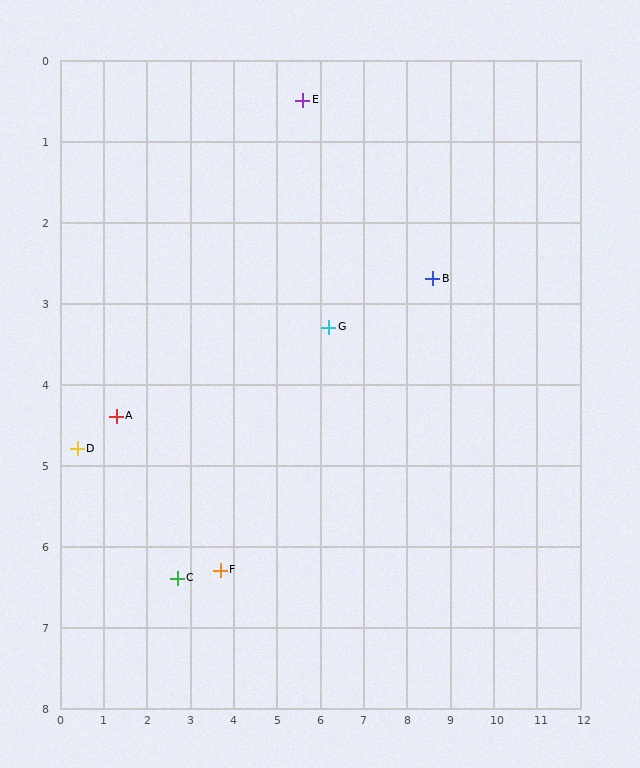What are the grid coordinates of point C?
Point C is at approximately (2.7, 6.4).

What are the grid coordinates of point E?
Point E is at approximately (5.6, 0.5).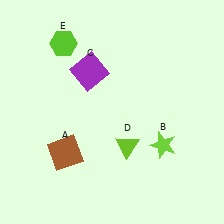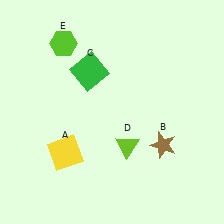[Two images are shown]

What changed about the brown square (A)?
In Image 1, A is brown. In Image 2, it changed to yellow.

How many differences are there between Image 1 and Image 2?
There are 3 differences between the two images.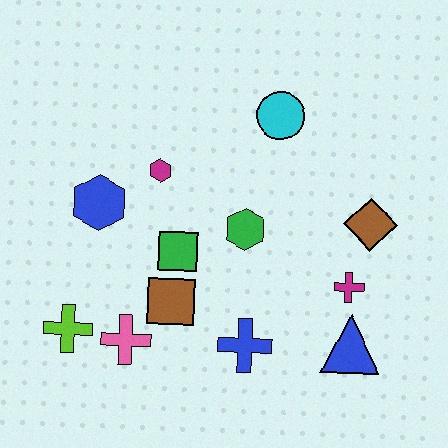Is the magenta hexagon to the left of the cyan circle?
Yes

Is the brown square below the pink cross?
No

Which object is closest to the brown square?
The green square is closest to the brown square.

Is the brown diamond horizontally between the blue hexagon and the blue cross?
No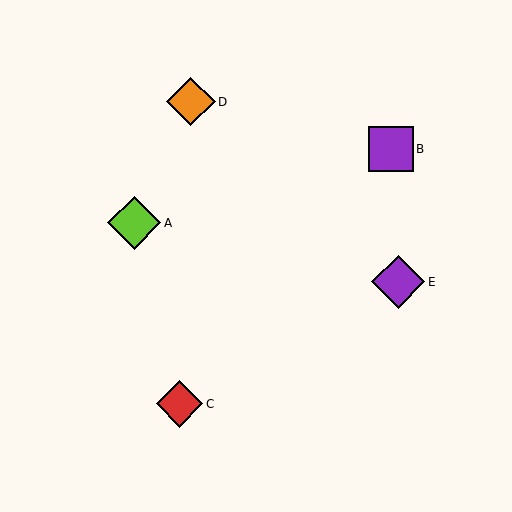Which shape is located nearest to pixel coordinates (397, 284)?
The purple diamond (labeled E) at (398, 282) is nearest to that location.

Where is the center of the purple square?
The center of the purple square is at (391, 149).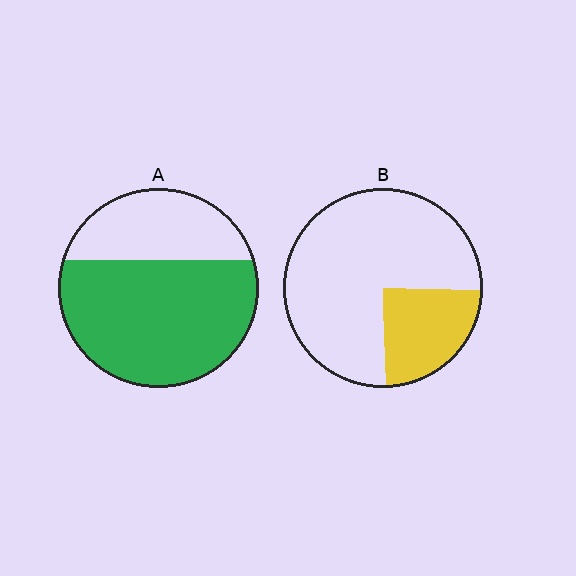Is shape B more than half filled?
No.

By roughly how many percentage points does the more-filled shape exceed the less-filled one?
By roughly 45 percentage points (A over B).